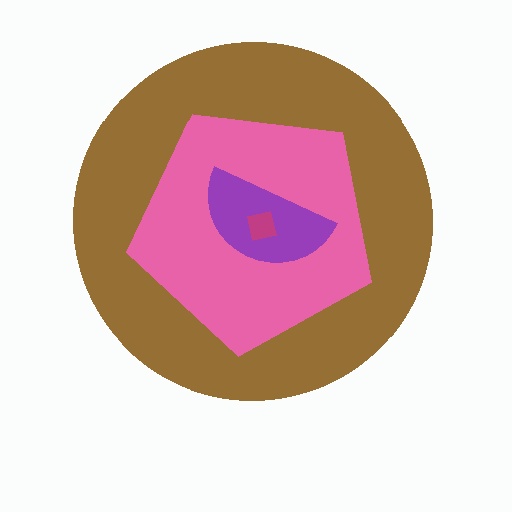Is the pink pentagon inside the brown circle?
Yes.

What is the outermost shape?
The brown circle.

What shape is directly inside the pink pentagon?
The purple semicircle.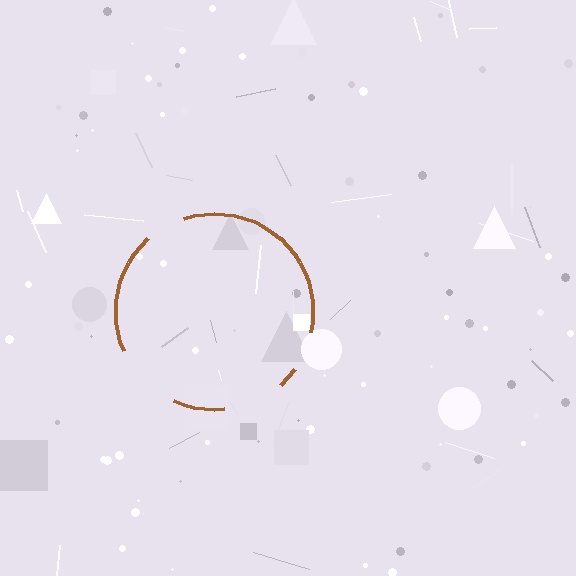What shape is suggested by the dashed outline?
The dashed outline suggests a circle.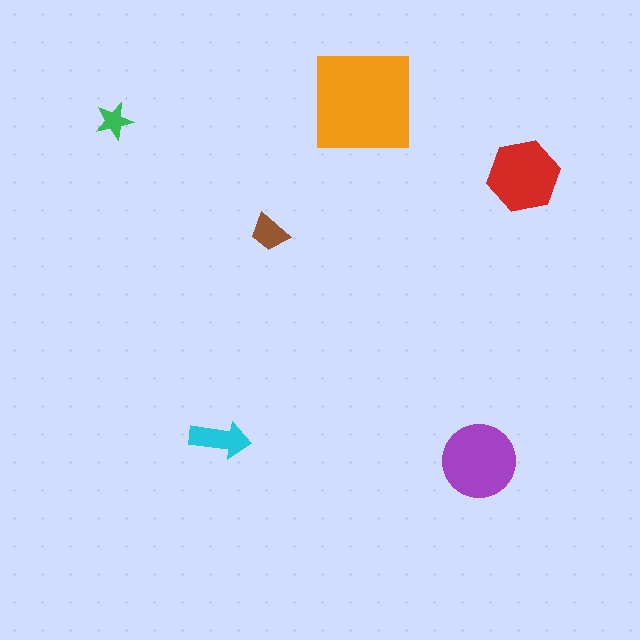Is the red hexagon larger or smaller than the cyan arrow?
Larger.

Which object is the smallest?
The green star.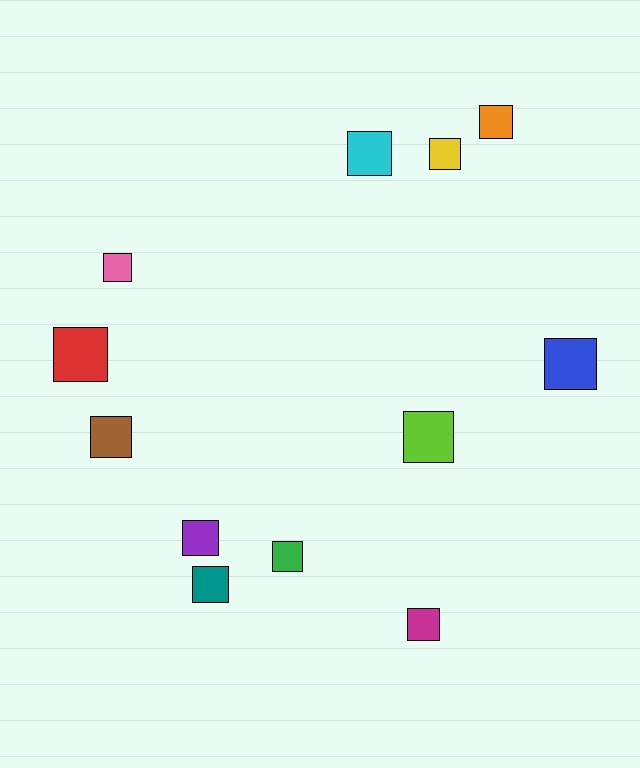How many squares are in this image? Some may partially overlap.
There are 12 squares.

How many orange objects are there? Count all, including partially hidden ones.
There is 1 orange object.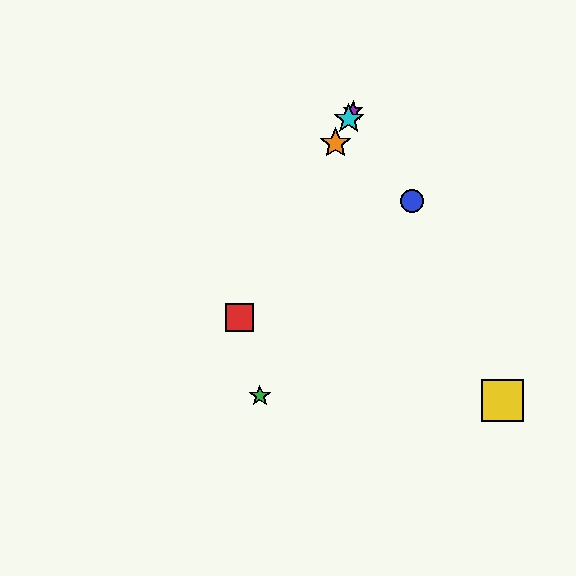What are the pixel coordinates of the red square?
The red square is at (239, 317).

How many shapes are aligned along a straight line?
4 shapes (the red square, the purple star, the orange star, the cyan star) are aligned along a straight line.